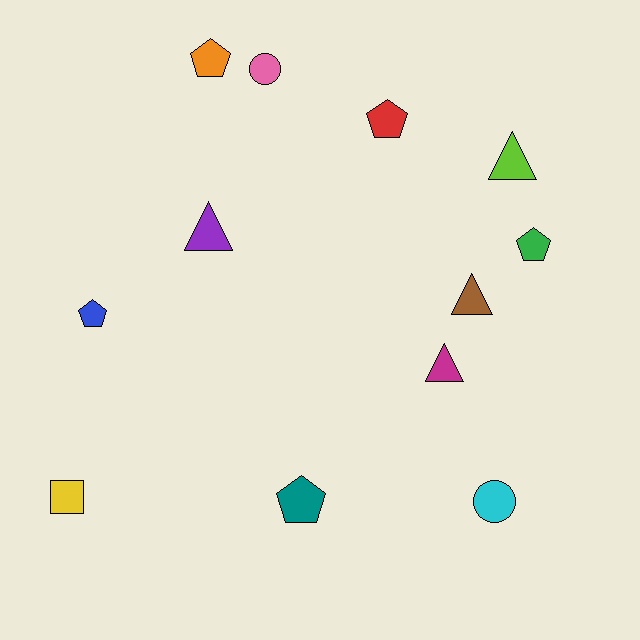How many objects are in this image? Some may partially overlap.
There are 12 objects.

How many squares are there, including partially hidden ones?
There is 1 square.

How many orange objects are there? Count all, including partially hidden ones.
There is 1 orange object.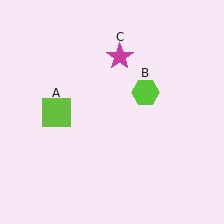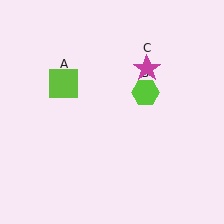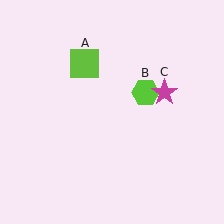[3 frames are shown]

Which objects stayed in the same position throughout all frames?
Lime hexagon (object B) remained stationary.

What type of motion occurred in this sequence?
The lime square (object A), magenta star (object C) rotated clockwise around the center of the scene.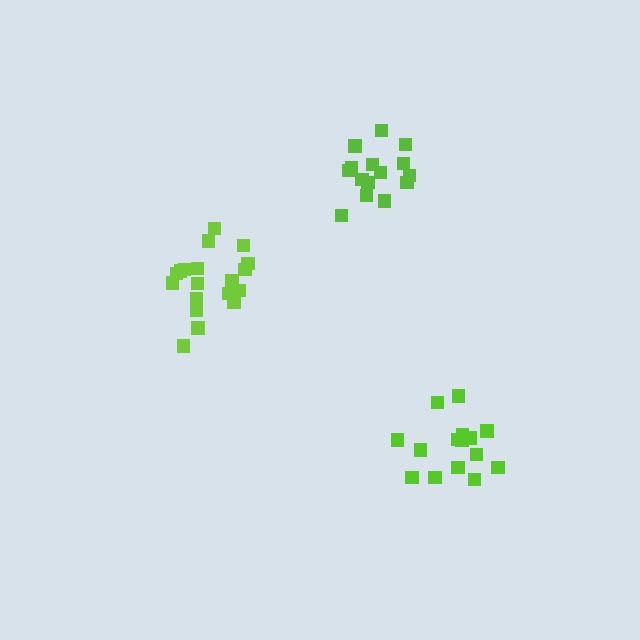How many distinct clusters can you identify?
There are 3 distinct clusters.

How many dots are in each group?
Group 1: 19 dots, Group 2: 15 dots, Group 3: 15 dots (49 total).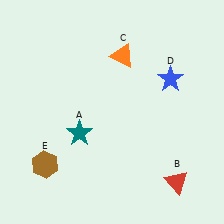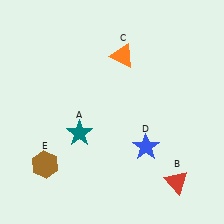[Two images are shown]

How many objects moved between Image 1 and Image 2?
1 object moved between the two images.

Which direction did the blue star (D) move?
The blue star (D) moved down.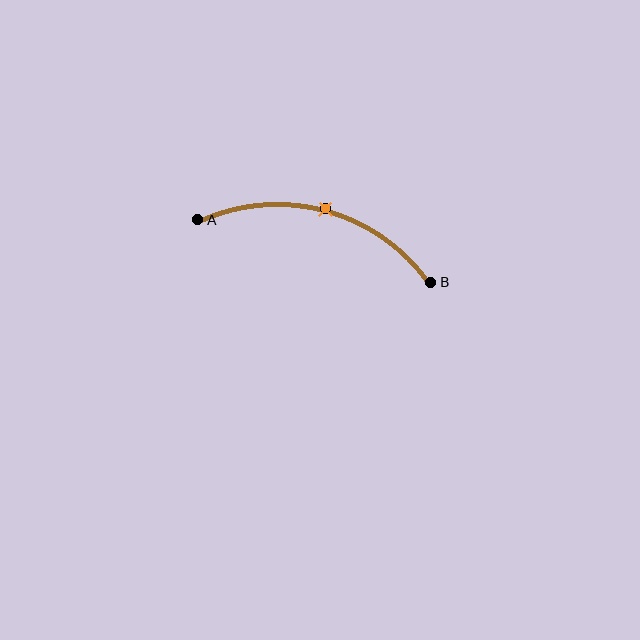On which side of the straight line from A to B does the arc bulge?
The arc bulges above the straight line connecting A and B.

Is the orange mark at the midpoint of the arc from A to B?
Yes. The orange mark lies on the arc at equal arc-length from both A and B — it is the arc midpoint.